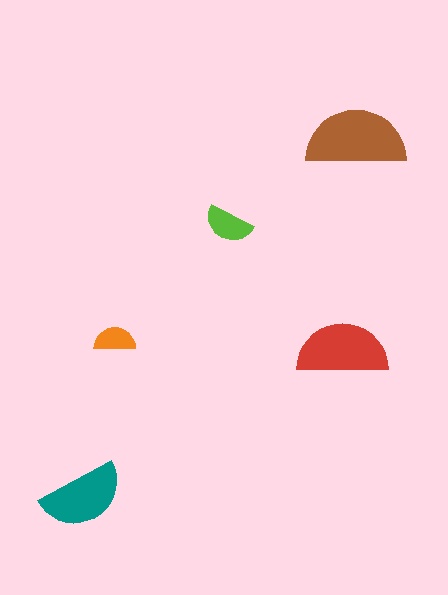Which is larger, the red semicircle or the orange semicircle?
The red one.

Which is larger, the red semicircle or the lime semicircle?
The red one.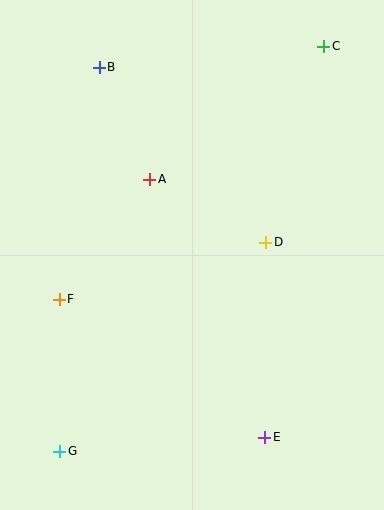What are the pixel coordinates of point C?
Point C is at (324, 46).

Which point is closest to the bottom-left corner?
Point G is closest to the bottom-left corner.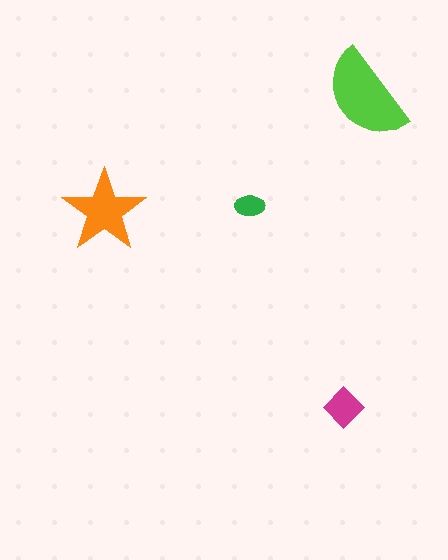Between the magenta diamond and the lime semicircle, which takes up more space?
The lime semicircle.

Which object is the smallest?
The green ellipse.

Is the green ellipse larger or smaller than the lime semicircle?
Smaller.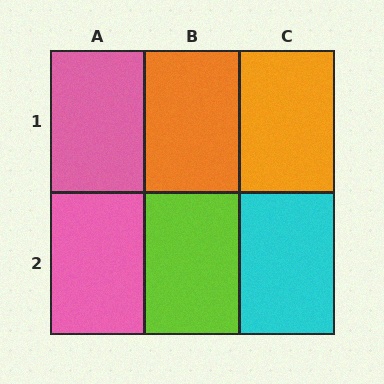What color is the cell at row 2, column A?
Pink.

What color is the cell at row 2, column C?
Cyan.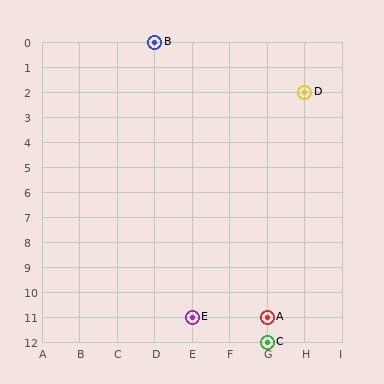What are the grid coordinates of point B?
Point B is at grid coordinates (D, 0).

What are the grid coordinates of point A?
Point A is at grid coordinates (G, 11).